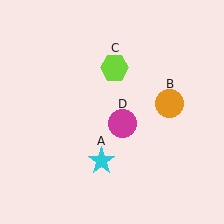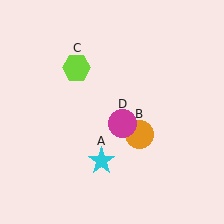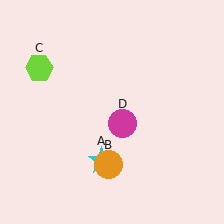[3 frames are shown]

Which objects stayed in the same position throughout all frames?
Cyan star (object A) and magenta circle (object D) remained stationary.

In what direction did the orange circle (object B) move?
The orange circle (object B) moved down and to the left.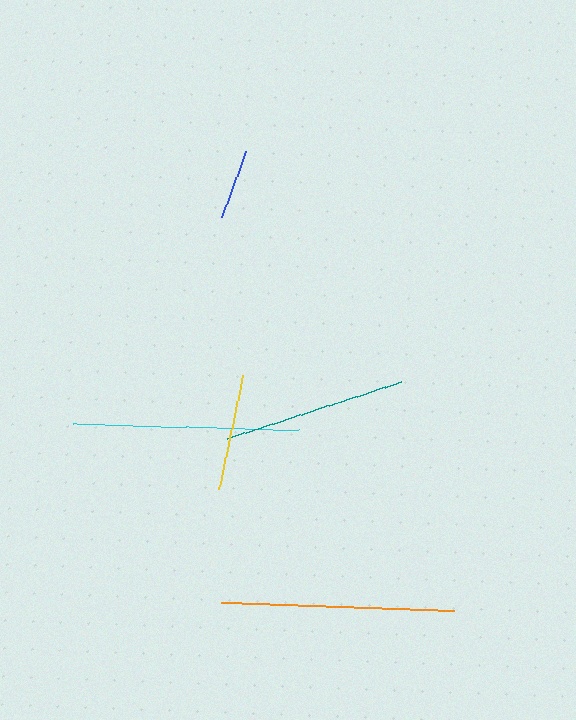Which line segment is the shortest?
The blue line is the shortest at approximately 70 pixels.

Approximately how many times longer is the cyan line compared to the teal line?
The cyan line is approximately 1.2 times the length of the teal line.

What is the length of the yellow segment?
The yellow segment is approximately 116 pixels long.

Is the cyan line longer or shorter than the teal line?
The cyan line is longer than the teal line.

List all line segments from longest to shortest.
From longest to shortest: orange, cyan, teal, yellow, blue.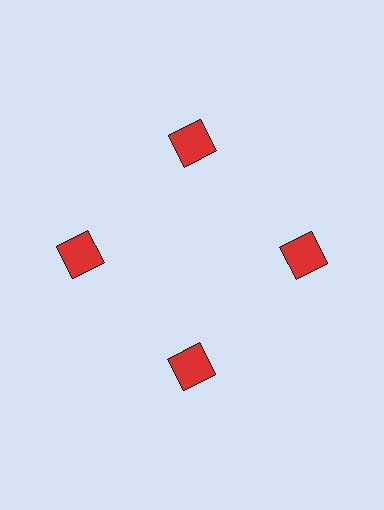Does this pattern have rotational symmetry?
Yes, this pattern has 4-fold rotational symmetry. It looks the same after rotating 90 degrees around the center.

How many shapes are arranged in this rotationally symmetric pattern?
There are 4 shapes, arranged in 4 groups of 1.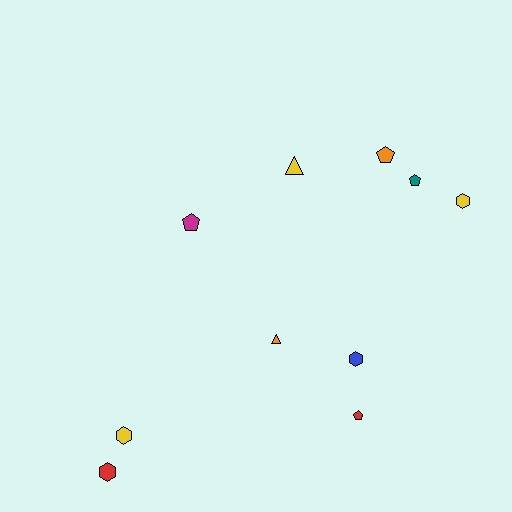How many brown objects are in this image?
There are no brown objects.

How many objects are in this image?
There are 10 objects.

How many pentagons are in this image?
There are 4 pentagons.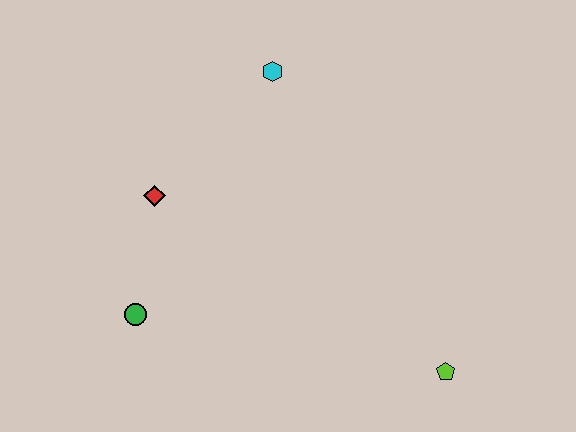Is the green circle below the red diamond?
Yes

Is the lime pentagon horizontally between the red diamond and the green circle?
No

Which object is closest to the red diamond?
The green circle is closest to the red diamond.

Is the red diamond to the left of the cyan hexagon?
Yes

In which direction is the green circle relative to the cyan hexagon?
The green circle is below the cyan hexagon.